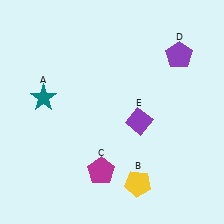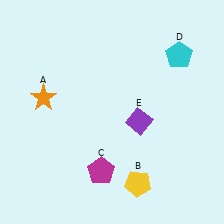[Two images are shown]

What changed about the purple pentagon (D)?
In Image 1, D is purple. In Image 2, it changed to cyan.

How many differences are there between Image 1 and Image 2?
There are 2 differences between the two images.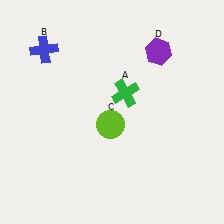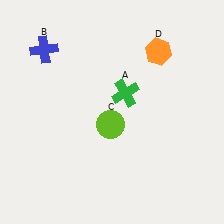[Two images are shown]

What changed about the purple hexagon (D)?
In Image 1, D is purple. In Image 2, it changed to orange.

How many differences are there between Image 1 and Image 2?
There is 1 difference between the two images.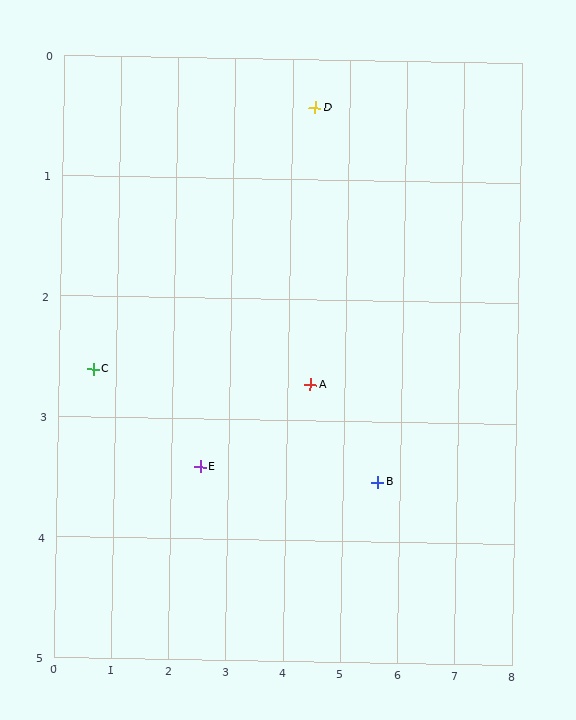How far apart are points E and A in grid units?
Points E and A are about 2.0 grid units apart.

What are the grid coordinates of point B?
Point B is at approximately (5.6, 3.5).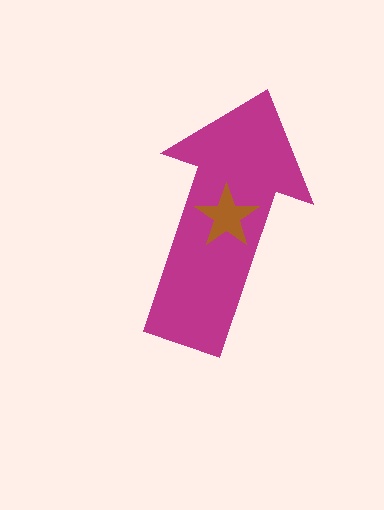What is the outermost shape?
The magenta arrow.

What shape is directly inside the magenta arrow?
The brown star.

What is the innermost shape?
The brown star.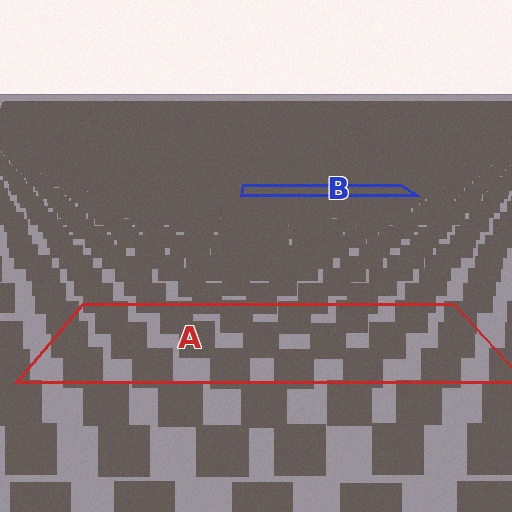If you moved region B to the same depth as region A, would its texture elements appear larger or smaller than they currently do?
They would appear larger. At a closer depth, the same texture elements are projected at a bigger on-screen size.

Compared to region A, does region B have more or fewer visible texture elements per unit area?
Region B has more texture elements per unit area — they are packed more densely because it is farther away.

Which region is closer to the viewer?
Region A is closer. The texture elements there are larger and more spread out.